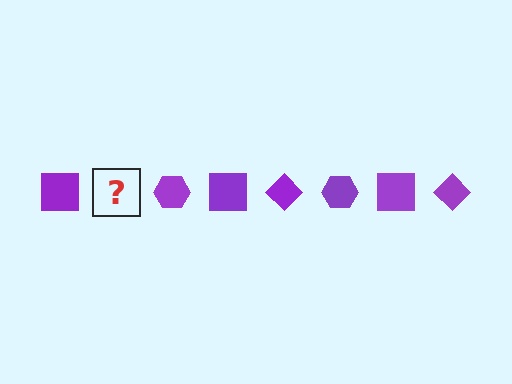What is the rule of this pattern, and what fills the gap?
The rule is that the pattern cycles through square, diamond, hexagon shapes in purple. The gap should be filled with a purple diamond.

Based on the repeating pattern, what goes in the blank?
The blank should be a purple diamond.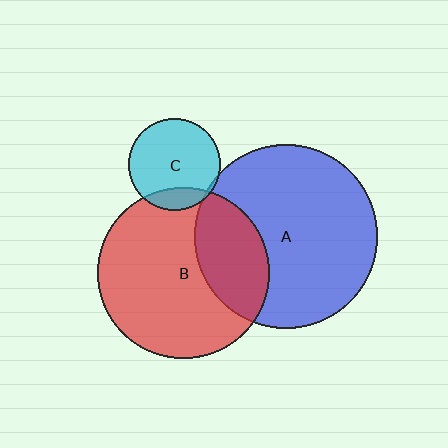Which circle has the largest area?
Circle A (blue).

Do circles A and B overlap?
Yes.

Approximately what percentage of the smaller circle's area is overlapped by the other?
Approximately 30%.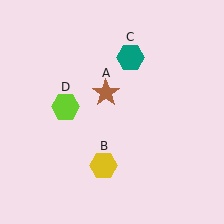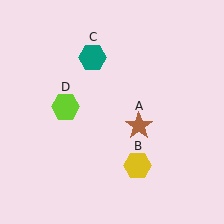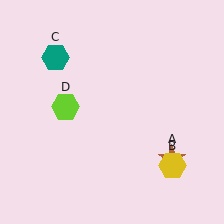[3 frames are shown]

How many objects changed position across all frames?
3 objects changed position: brown star (object A), yellow hexagon (object B), teal hexagon (object C).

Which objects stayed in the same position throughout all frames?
Lime hexagon (object D) remained stationary.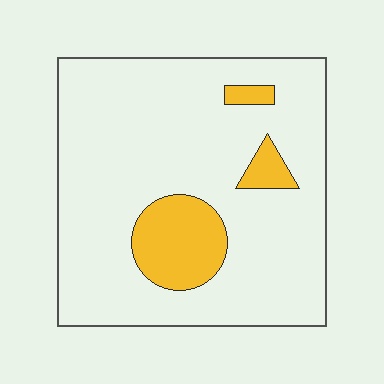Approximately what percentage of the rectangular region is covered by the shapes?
Approximately 15%.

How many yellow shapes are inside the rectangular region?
3.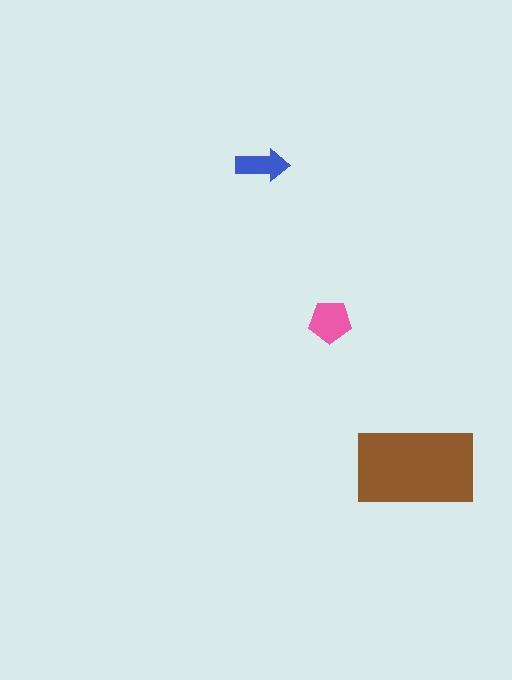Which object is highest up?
The blue arrow is topmost.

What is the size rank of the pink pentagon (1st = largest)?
2nd.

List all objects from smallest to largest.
The blue arrow, the pink pentagon, the brown rectangle.